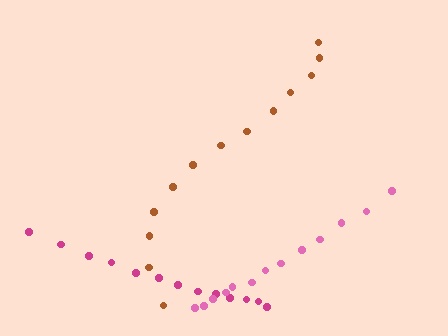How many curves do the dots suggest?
There are 3 distinct paths.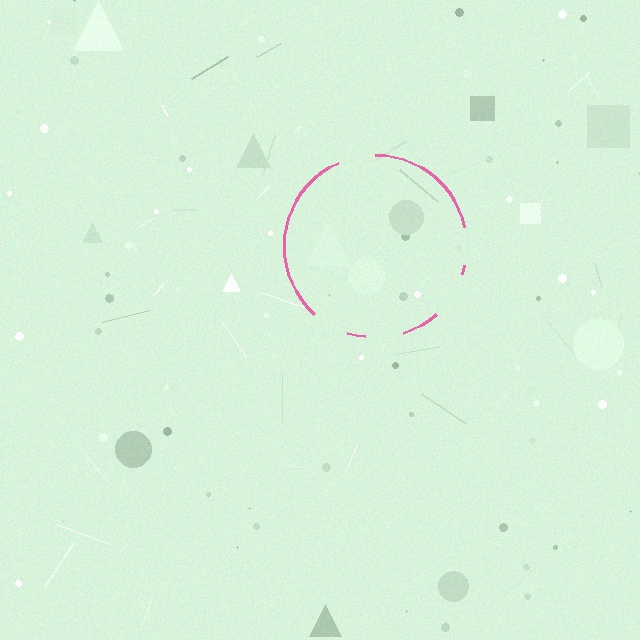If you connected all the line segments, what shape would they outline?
They would outline a circle.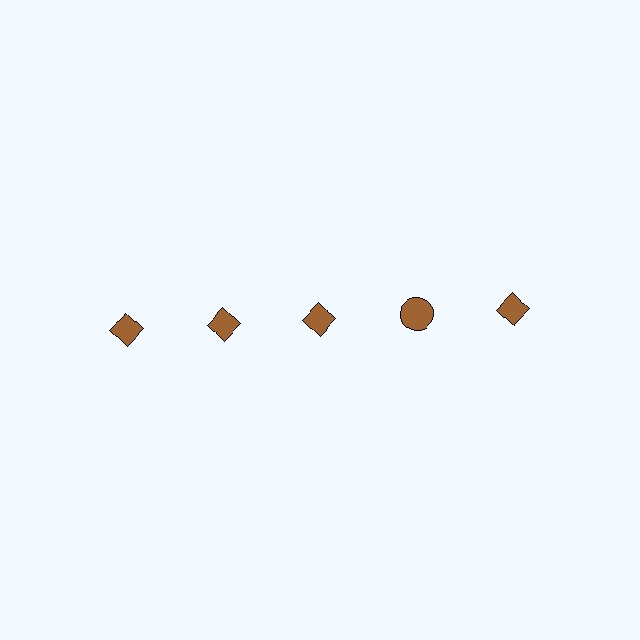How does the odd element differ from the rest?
It has a different shape: circle instead of diamond.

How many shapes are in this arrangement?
There are 5 shapes arranged in a grid pattern.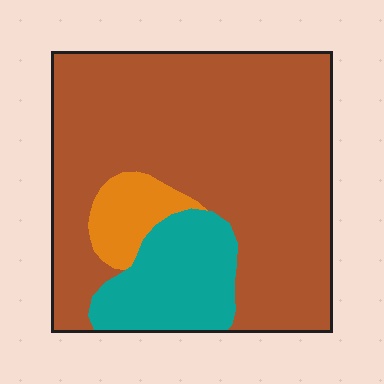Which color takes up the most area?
Brown, at roughly 75%.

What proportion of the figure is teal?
Teal covers about 15% of the figure.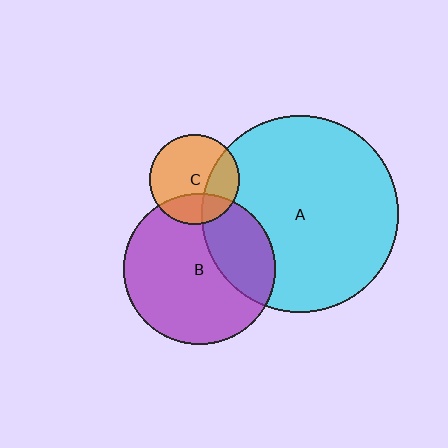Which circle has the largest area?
Circle A (cyan).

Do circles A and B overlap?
Yes.